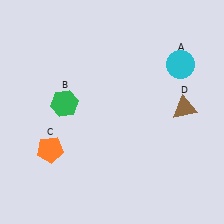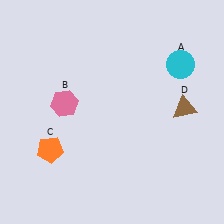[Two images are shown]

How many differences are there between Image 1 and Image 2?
There is 1 difference between the two images.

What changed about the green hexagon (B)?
In Image 1, B is green. In Image 2, it changed to pink.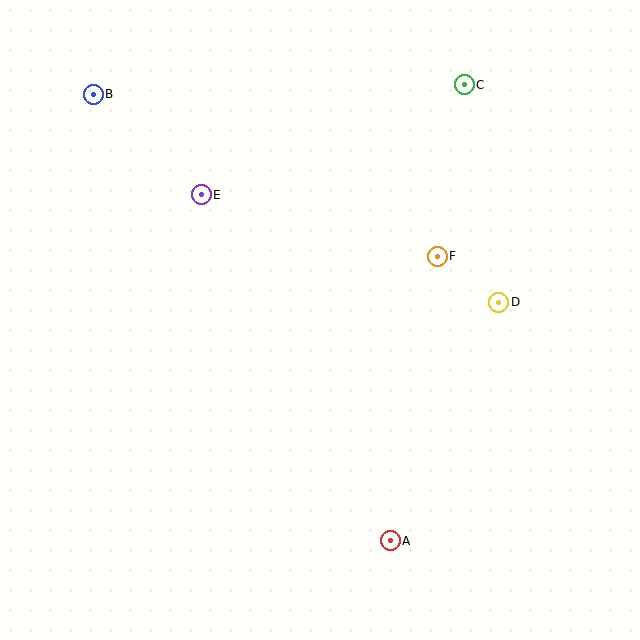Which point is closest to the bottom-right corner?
Point A is closest to the bottom-right corner.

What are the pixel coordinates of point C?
Point C is at (464, 85).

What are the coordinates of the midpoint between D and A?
The midpoint between D and A is at (444, 422).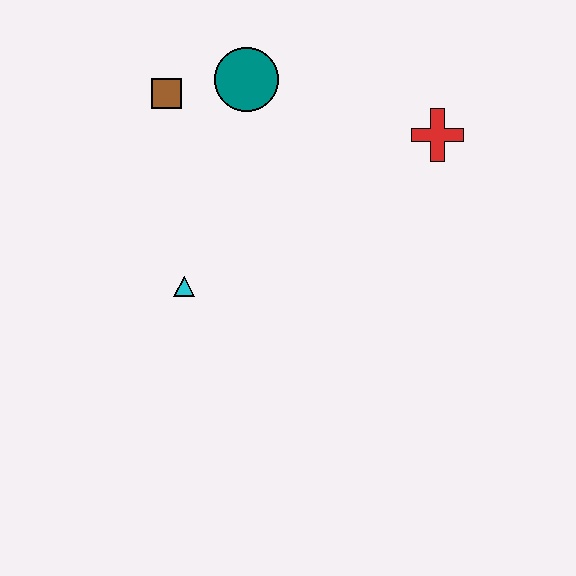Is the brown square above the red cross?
Yes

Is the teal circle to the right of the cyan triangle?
Yes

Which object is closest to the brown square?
The teal circle is closest to the brown square.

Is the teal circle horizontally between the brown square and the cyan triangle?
No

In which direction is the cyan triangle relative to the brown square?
The cyan triangle is below the brown square.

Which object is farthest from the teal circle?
The cyan triangle is farthest from the teal circle.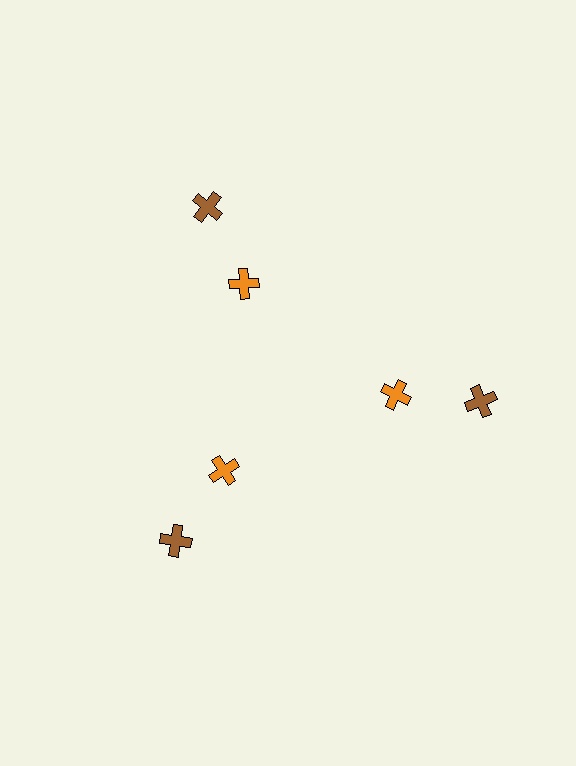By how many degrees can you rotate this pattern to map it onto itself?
The pattern maps onto itself every 120 degrees of rotation.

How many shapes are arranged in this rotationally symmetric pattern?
There are 6 shapes, arranged in 3 groups of 2.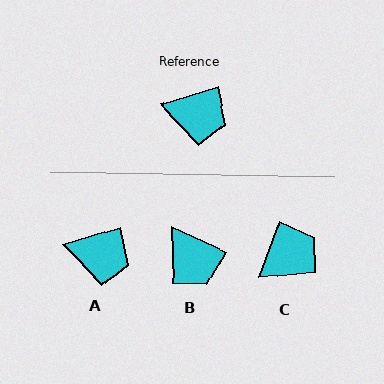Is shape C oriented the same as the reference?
No, it is off by about 53 degrees.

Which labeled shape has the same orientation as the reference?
A.